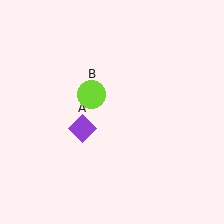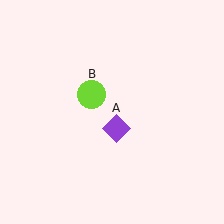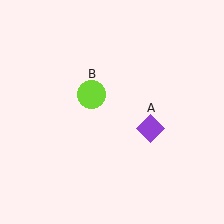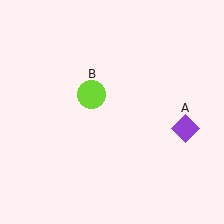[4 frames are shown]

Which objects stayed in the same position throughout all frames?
Lime circle (object B) remained stationary.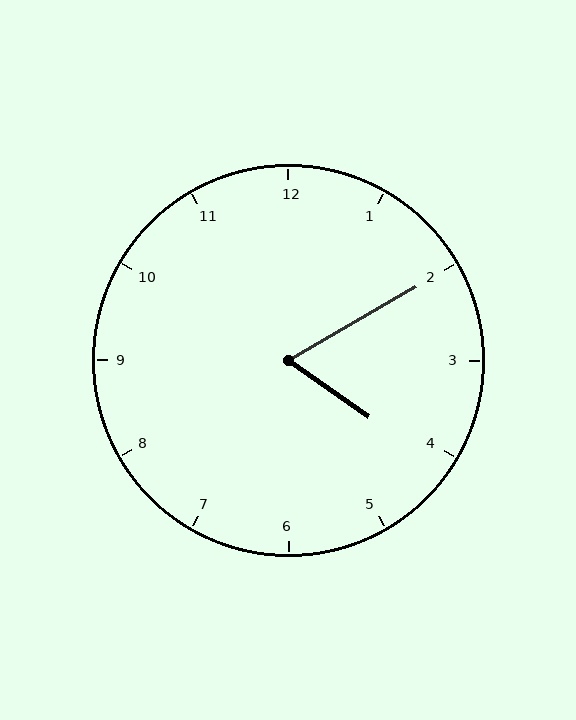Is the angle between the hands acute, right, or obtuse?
It is acute.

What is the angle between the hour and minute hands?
Approximately 65 degrees.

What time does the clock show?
4:10.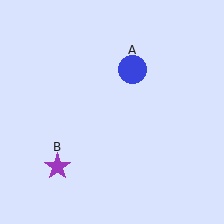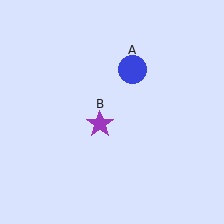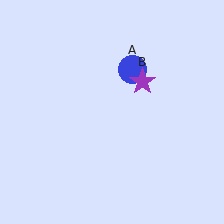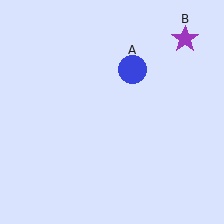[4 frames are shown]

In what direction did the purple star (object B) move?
The purple star (object B) moved up and to the right.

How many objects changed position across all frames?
1 object changed position: purple star (object B).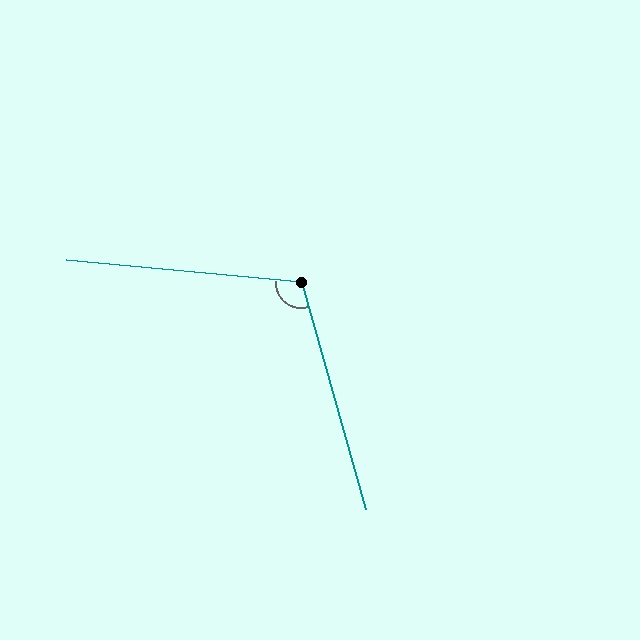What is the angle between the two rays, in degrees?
Approximately 111 degrees.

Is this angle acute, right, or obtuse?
It is obtuse.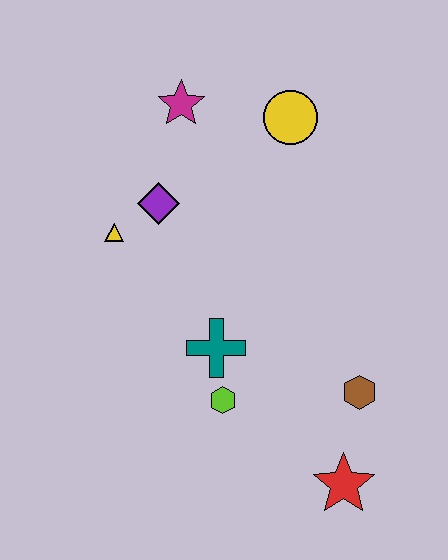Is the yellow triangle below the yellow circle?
Yes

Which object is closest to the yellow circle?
The magenta star is closest to the yellow circle.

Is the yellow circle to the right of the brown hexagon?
No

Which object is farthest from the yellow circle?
The red star is farthest from the yellow circle.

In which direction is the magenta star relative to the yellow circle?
The magenta star is to the left of the yellow circle.